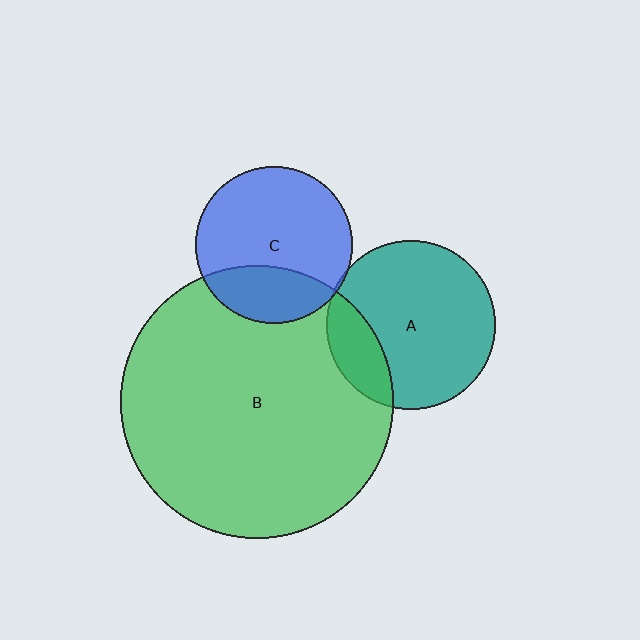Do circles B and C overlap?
Yes.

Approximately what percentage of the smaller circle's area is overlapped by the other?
Approximately 30%.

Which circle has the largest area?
Circle B (green).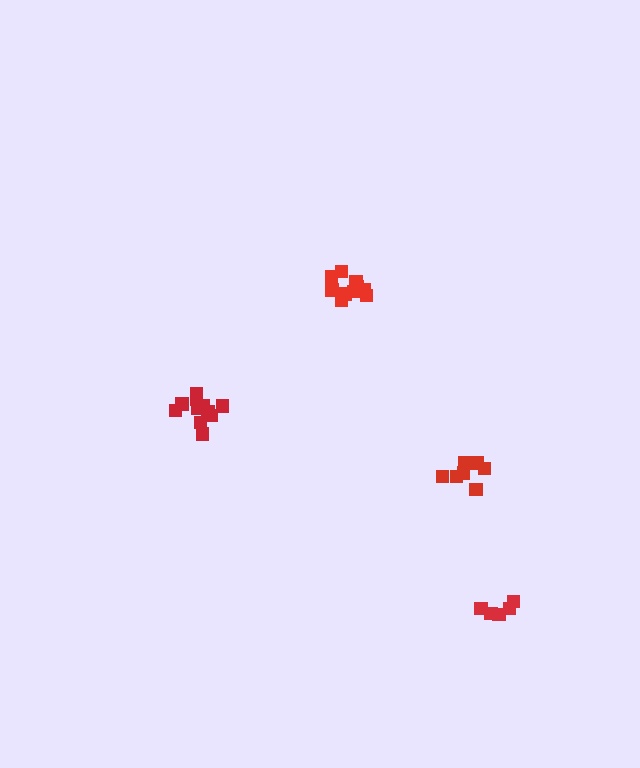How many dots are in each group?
Group 1: 10 dots, Group 2: 5 dots, Group 3: 11 dots, Group 4: 7 dots (33 total).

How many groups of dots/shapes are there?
There are 4 groups.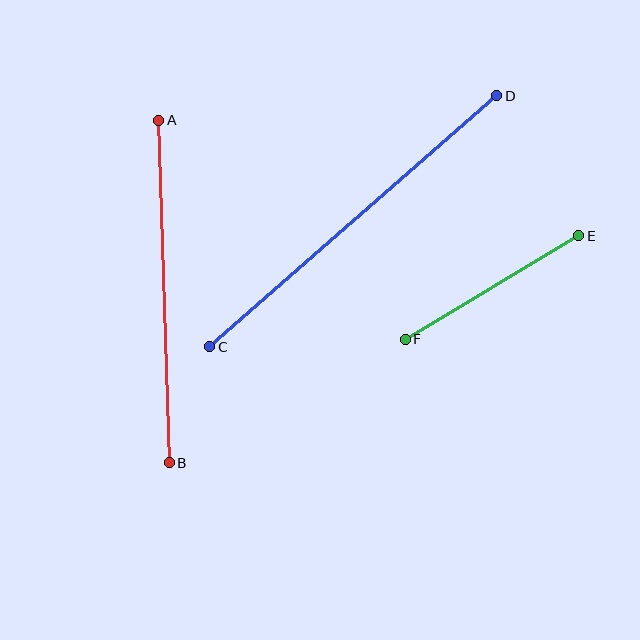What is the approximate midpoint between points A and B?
The midpoint is at approximately (164, 291) pixels.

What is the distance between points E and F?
The distance is approximately 202 pixels.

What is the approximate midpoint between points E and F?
The midpoint is at approximately (492, 287) pixels.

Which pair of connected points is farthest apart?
Points C and D are farthest apart.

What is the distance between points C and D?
The distance is approximately 381 pixels.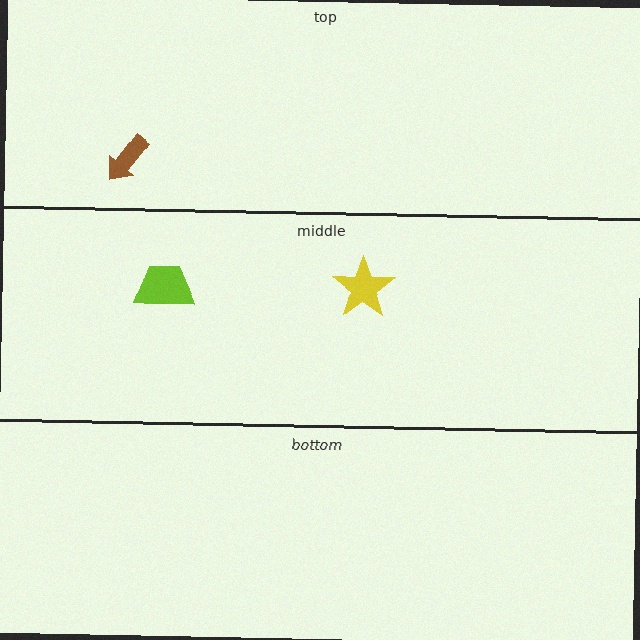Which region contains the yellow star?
The middle region.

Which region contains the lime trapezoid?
The middle region.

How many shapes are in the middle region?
2.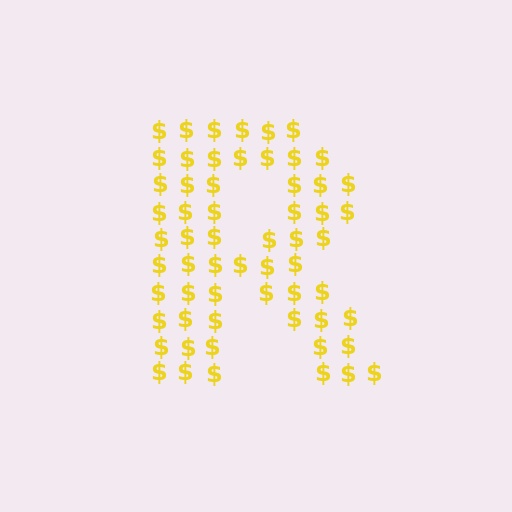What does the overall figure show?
The overall figure shows the letter R.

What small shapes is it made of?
It is made of small dollar signs.